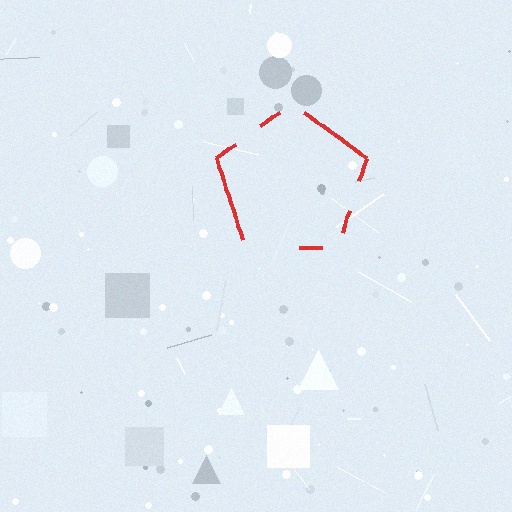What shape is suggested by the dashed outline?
The dashed outline suggests a pentagon.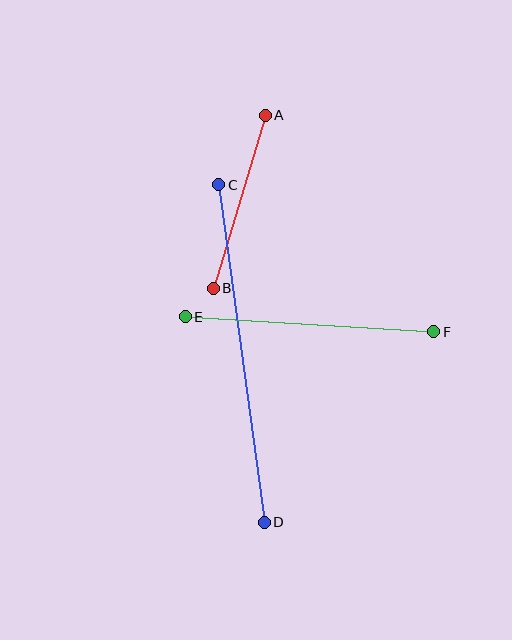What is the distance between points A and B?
The distance is approximately 180 pixels.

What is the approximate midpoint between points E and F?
The midpoint is at approximately (309, 324) pixels.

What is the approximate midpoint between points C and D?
The midpoint is at approximately (242, 354) pixels.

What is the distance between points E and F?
The distance is approximately 249 pixels.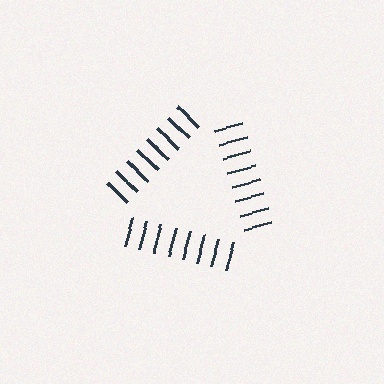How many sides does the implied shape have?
3 sides — the line-ends trace a triangle.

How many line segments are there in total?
24 — 8 along each of the 3 edges.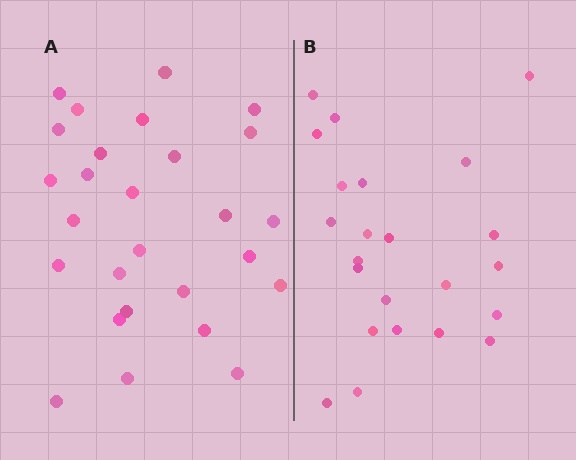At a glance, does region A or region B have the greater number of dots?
Region A (the left region) has more dots.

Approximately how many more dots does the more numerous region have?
Region A has about 4 more dots than region B.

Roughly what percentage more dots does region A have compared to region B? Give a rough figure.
About 15% more.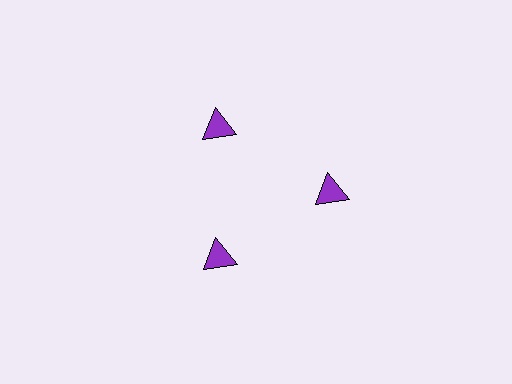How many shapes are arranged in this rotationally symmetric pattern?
There are 3 shapes, arranged in 3 groups of 1.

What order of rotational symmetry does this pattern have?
This pattern has 3-fold rotational symmetry.